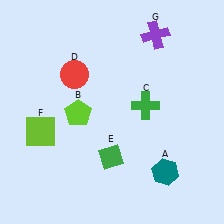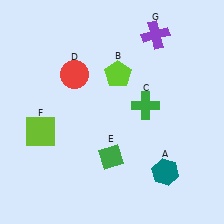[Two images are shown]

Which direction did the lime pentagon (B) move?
The lime pentagon (B) moved right.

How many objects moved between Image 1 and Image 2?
1 object moved between the two images.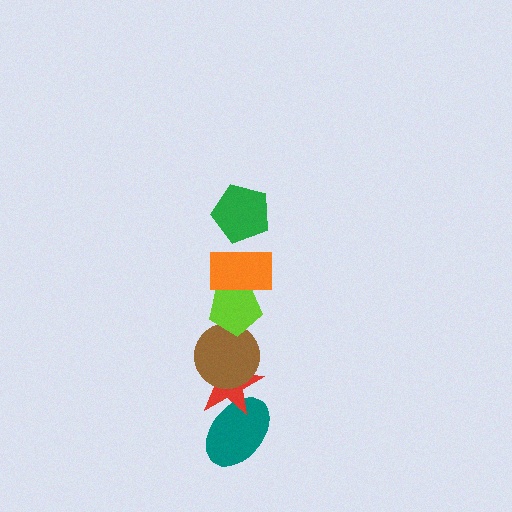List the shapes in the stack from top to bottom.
From top to bottom: the green pentagon, the orange rectangle, the lime pentagon, the brown circle, the red star, the teal ellipse.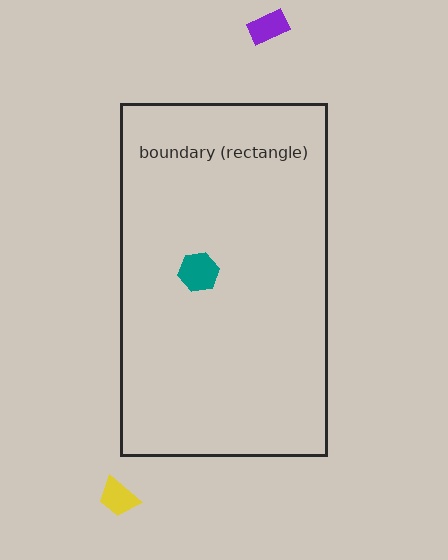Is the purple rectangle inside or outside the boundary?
Outside.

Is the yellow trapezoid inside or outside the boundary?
Outside.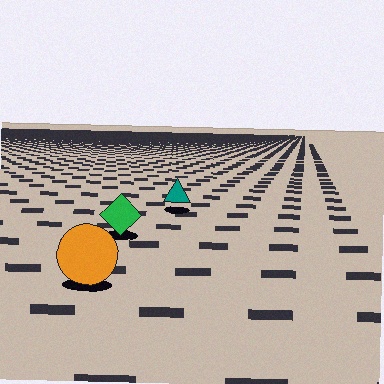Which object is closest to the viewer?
The orange circle is closest. The texture marks near it are larger and more spread out.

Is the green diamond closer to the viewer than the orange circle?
No. The orange circle is closer — you can tell from the texture gradient: the ground texture is coarser near it.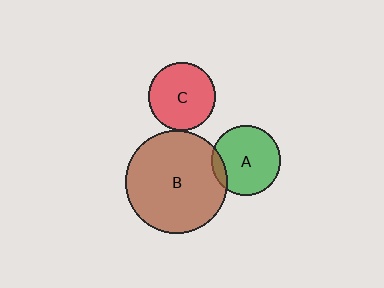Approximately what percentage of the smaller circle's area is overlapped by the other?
Approximately 10%.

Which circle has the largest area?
Circle B (brown).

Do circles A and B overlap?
Yes.